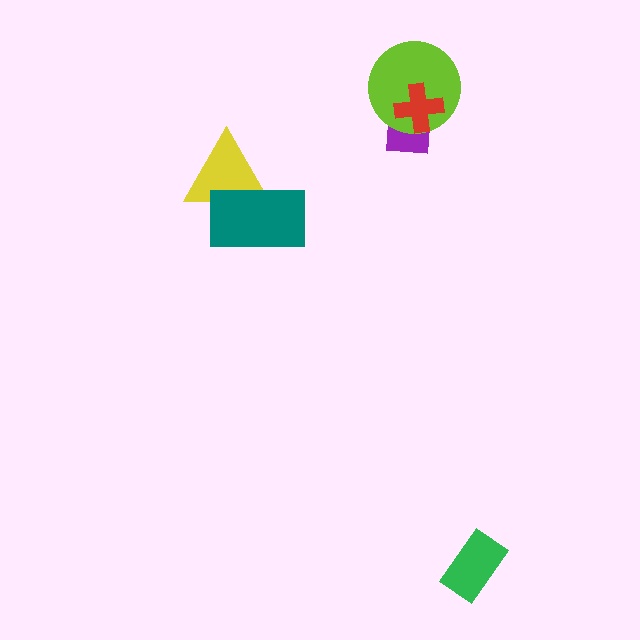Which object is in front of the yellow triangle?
The teal rectangle is in front of the yellow triangle.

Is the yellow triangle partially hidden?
Yes, it is partially covered by another shape.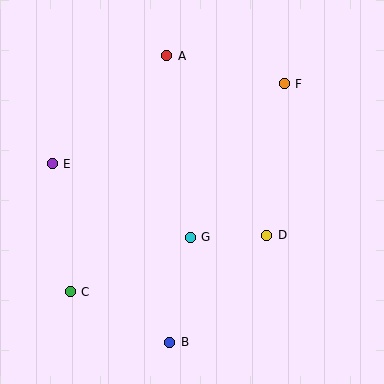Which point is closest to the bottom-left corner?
Point C is closest to the bottom-left corner.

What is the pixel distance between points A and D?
The distance between A and D is 205 pixels.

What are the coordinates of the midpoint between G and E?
The midpoint between G and E is at (121, 201).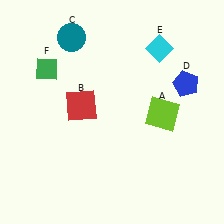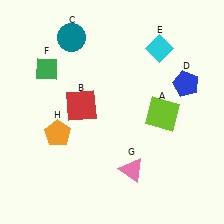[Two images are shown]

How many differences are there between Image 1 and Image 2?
There are 2 differences between the two images.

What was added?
A pink triangle (G), an orange pentagon (H) were added in Image 2.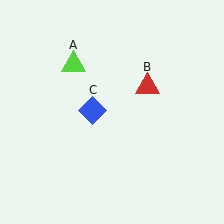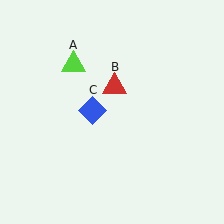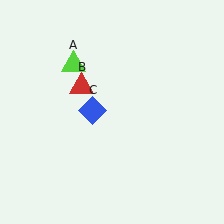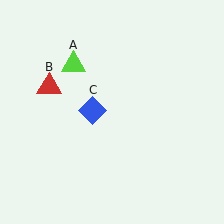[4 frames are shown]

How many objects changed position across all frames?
1 object changed position: red triangle (object B).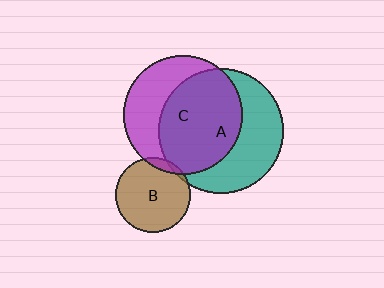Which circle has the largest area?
Circle A (teal).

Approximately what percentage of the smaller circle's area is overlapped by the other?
Approximately 5%.